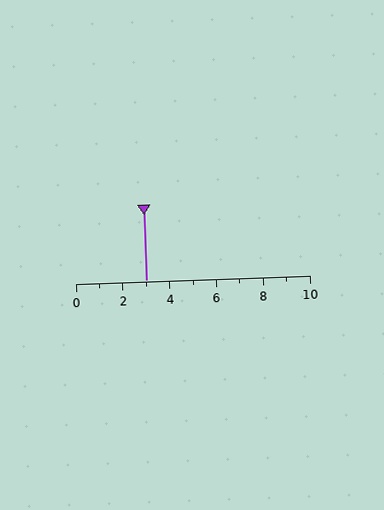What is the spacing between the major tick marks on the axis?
The major ticks are spaced 2 apart.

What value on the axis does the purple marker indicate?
The marker indicates approximately 3.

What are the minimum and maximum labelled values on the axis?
The axis runs from 0 to 10.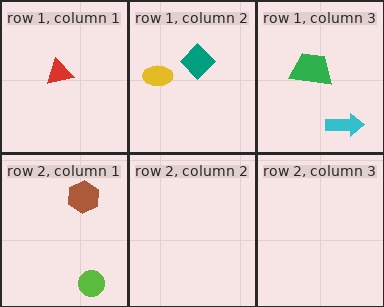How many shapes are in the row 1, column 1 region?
1.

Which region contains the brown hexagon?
The row 2, column 1 region.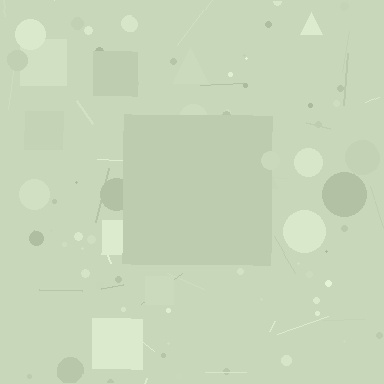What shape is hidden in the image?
A square is hidden in the image.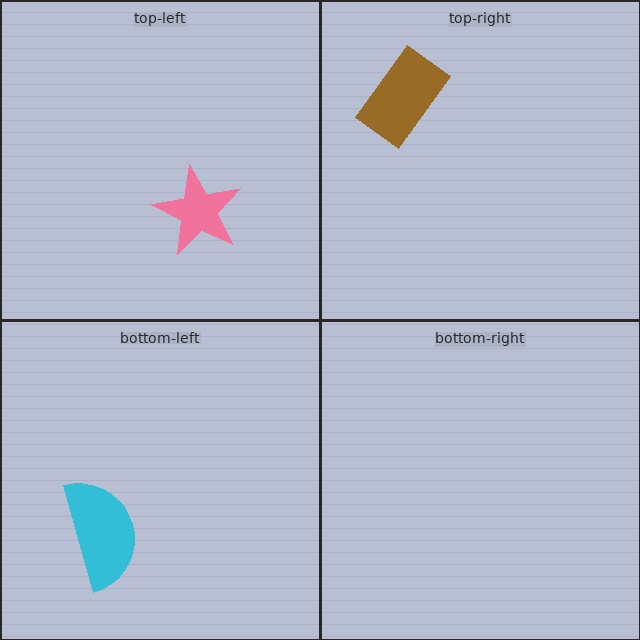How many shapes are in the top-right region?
1.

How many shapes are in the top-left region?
1.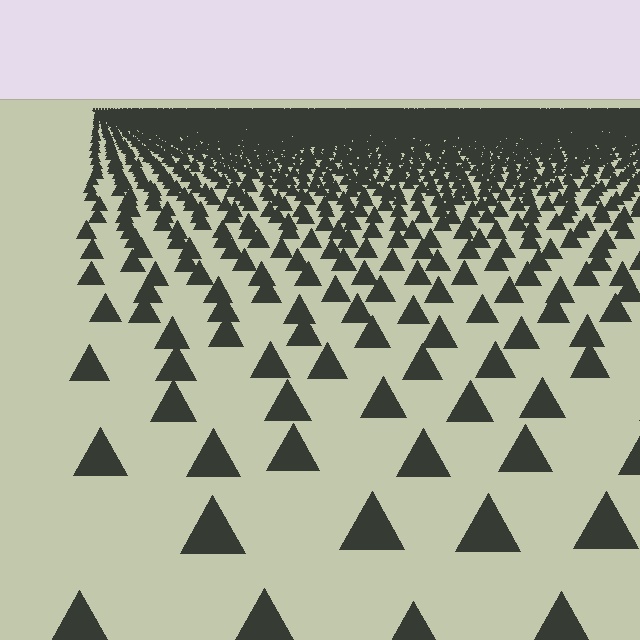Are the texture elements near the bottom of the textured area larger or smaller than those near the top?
Larger. Near the bottom, elements are closer to the viewer and appear at a bigger on-screen size.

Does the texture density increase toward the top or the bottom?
Density increases toward the top.